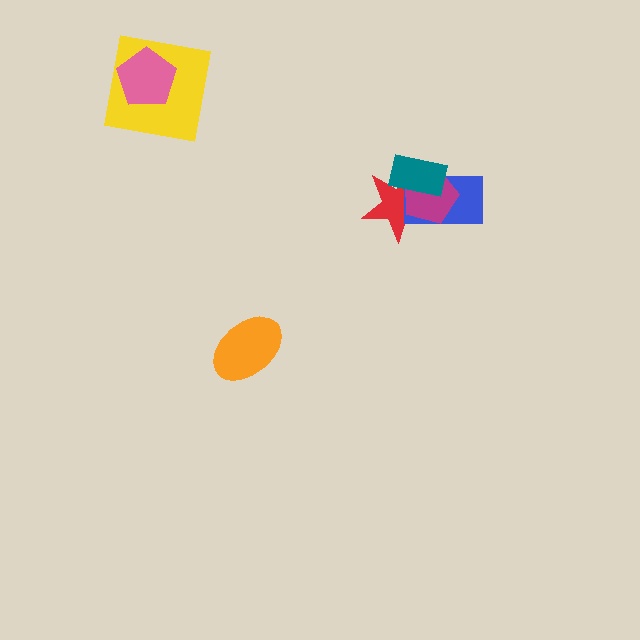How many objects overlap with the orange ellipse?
0 objects overlap with the orange ellipse.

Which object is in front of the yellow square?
The pink pentagon is in front of the yellow square.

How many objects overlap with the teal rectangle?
3 objects overlap with the teal rectangle.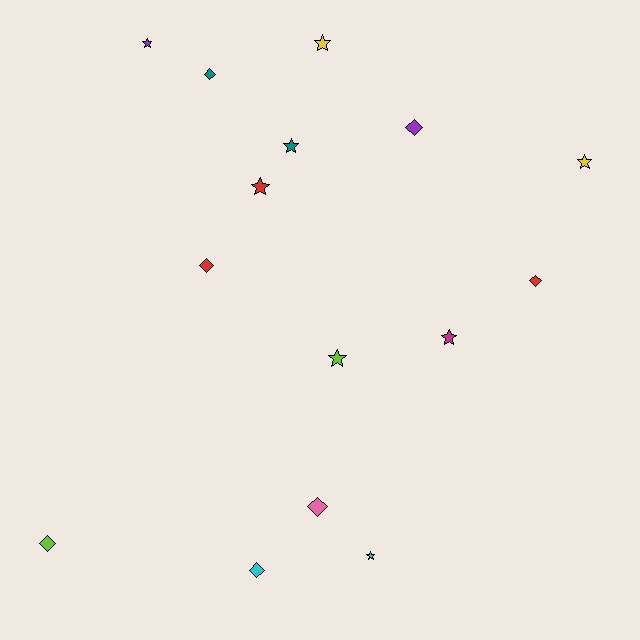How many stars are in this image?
There are 8 stars.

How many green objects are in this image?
There are no green objects.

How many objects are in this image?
There are 15 objects.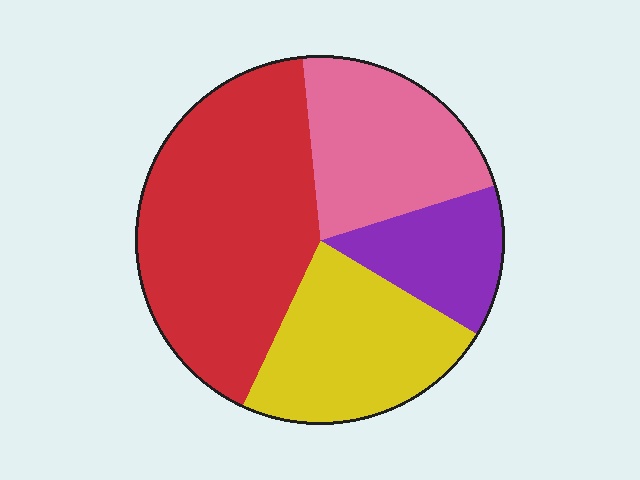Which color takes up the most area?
Red, at roughly 40%.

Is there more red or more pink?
Red.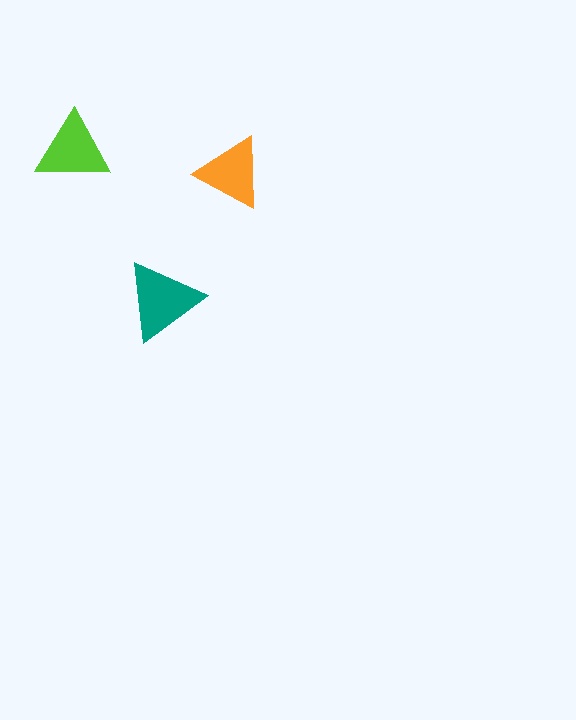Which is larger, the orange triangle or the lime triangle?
The lime one.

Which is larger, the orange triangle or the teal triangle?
The teal one.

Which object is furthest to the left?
The lime triangle is leftmost.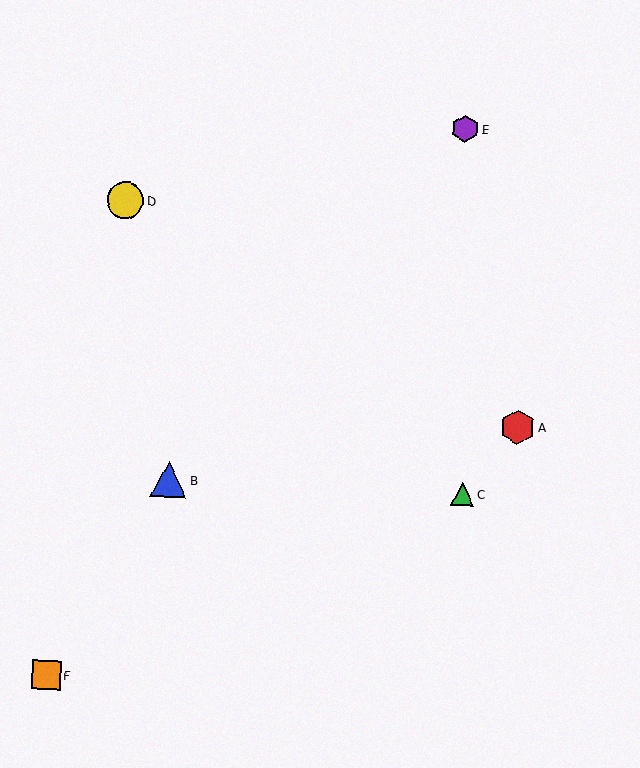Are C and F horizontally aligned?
No, C is at y≈494 and F is at y≈675.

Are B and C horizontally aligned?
Yes, both are at y≈479.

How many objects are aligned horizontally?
2 objects (B, C) are aligned horizontally.